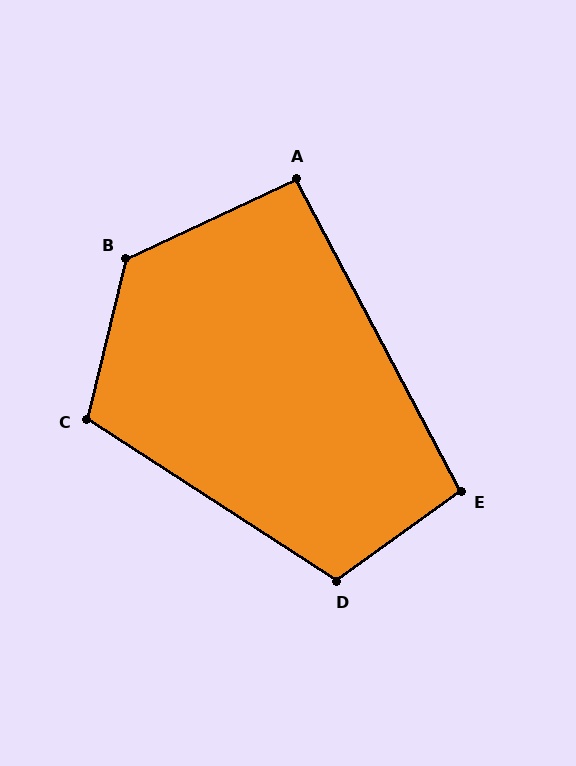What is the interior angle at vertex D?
Approximately 111 degrees (obtuse).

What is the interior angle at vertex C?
Approximately 109 degrees (obtuse).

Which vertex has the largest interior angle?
B, at approximately 129 degrees.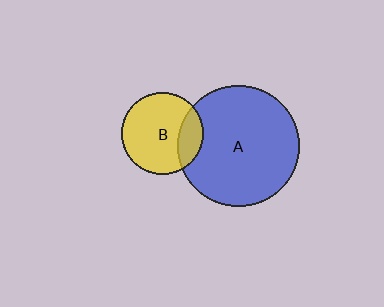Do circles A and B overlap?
Yes.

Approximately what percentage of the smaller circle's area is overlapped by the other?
Approximately 20%.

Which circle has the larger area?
Circle A (blue).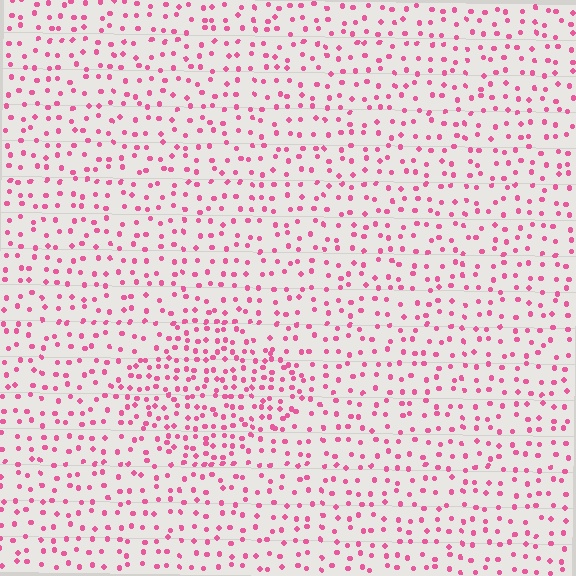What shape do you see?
I see a diamond.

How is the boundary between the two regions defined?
The boundary is defined by a change in element density (approximately 1.8x ratio). All elements are the same color, size, and shape.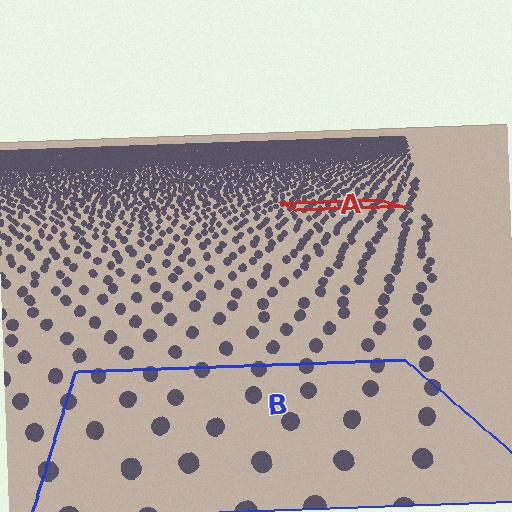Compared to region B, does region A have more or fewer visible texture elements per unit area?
Region A has more texture elements per unit area — they are packed more densely because it is farther away.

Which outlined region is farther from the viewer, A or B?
Region A is farther from the viewer — the texture elements inside it appear smaller and more densely packed.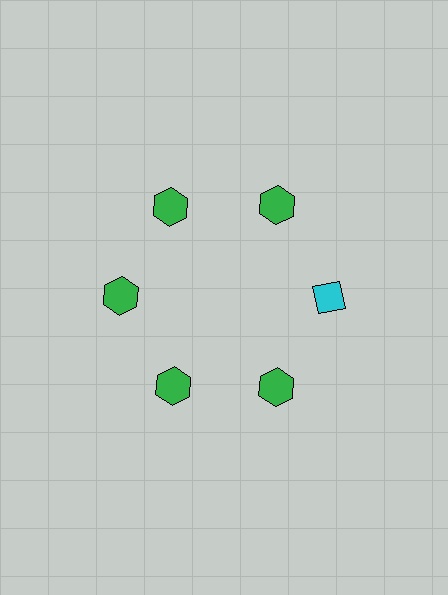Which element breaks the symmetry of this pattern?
The cyan diamond at roughly the 3 o'clock position breaks the symmetry. All other shapes are green hexagons.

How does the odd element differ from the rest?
It differs in both color (cyan instead of green) and shape (diamond instead of hexagon).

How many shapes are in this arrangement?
There are 6 shapes arranged in a ring pattern.